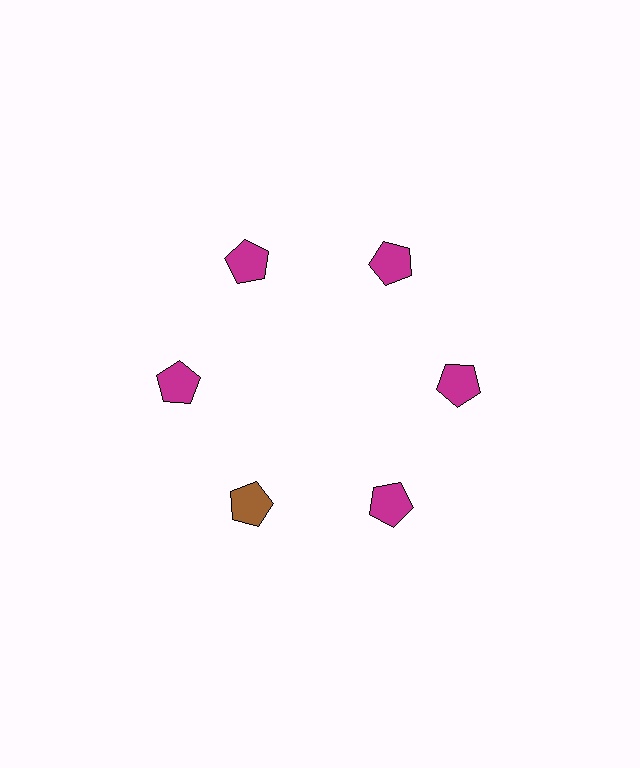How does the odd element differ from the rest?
It has a different color: brown instead of magenta.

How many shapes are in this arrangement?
There are 6 shapes arranged in a ring pattern.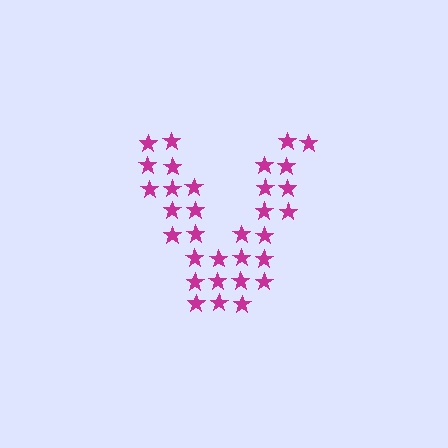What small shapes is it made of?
It is made of small stars.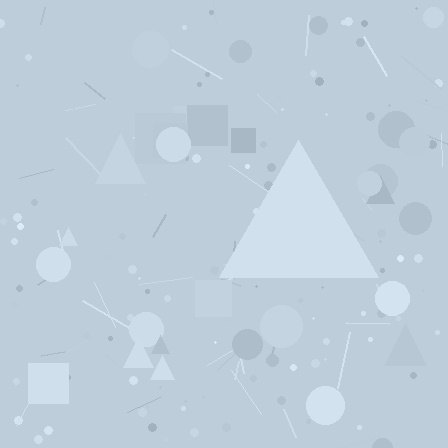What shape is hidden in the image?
A triangle is hidden in the image.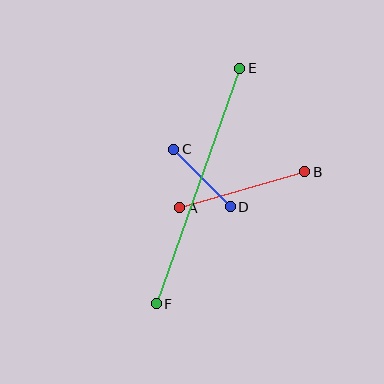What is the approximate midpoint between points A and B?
The midpoint is at approximately (242, 190) pixels.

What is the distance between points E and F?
The distance is approximately 250 pixels.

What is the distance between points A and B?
The distance is approximately 130 pixels.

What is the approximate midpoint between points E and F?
The midpoint is at approximately (198, 186) pixels.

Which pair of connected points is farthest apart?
Points E and F are farthest apart.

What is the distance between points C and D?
The distance is approximately 81 pixels.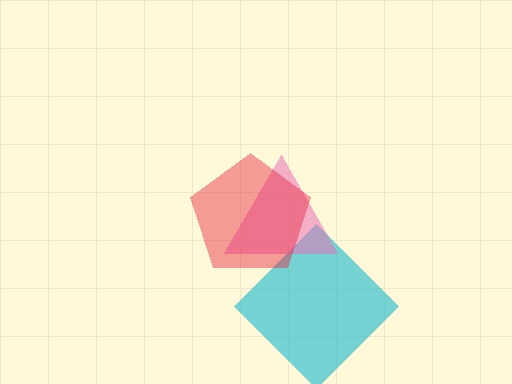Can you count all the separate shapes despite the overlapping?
Yes, there are 3 separate shapes.